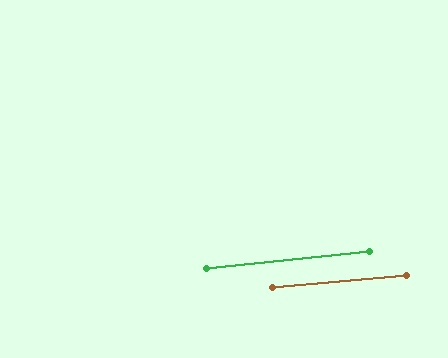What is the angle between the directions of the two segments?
Approximately 1 degree.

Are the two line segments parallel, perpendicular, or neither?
Parallel — their directions differ by only 0.7°.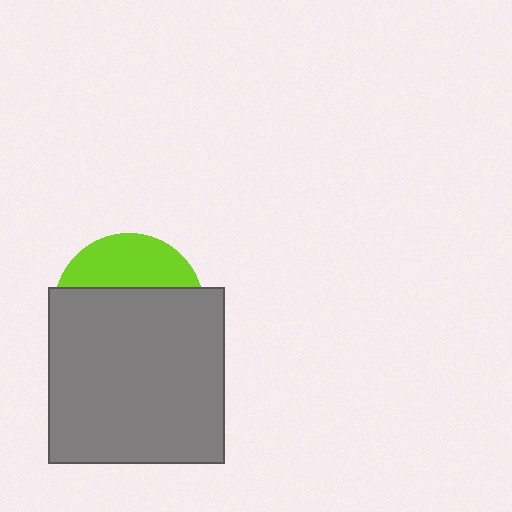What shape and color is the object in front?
The object in front is a gray square.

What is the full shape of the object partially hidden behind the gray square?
The partially hidden object is a lime circle.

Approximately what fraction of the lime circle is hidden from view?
Roughly 67% of the lime circle is hidden behind the gray square.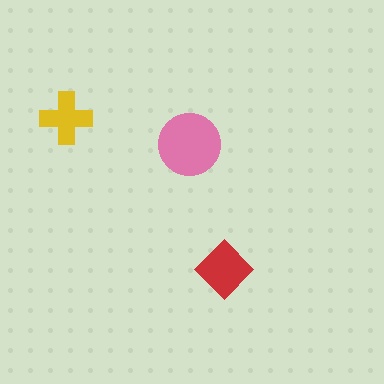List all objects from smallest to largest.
The yellow cross, the red diamond, the pink circle.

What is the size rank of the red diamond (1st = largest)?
2nd.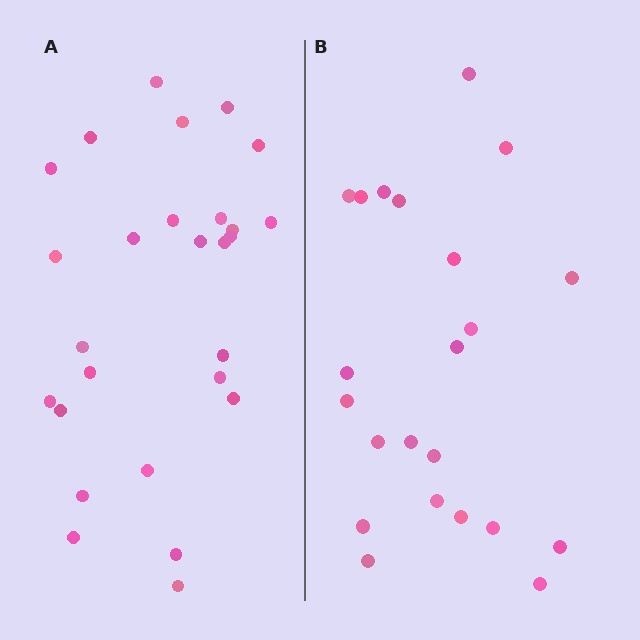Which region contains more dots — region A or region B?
Region A (the left region) has more dots.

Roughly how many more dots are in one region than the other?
Region A has about 5 more dots than region B.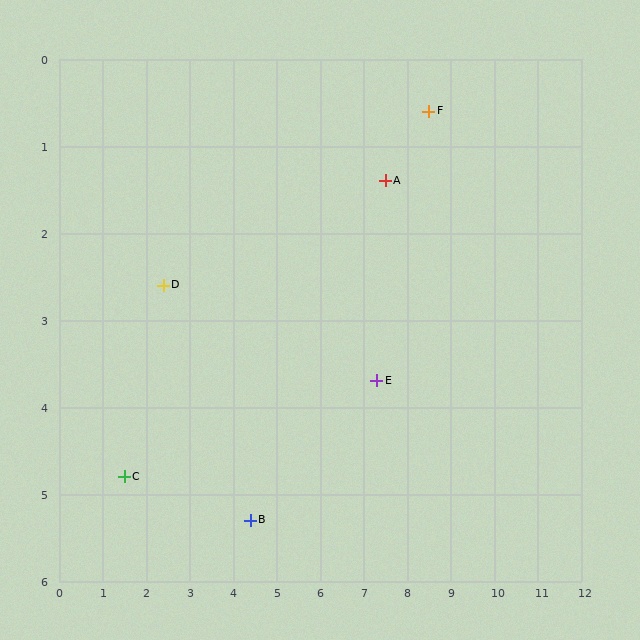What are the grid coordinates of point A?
Point A is at approximately (7.5, 1.4).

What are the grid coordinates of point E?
Point E is at approximately (7.3, 3.7).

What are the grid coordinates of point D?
Point D is at approximately (2.4, 2.6).